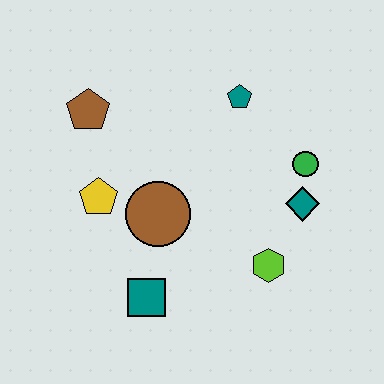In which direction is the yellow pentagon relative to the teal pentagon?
The yellow pentagon is to the left of the teal pentagon.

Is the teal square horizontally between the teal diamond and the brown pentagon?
Yes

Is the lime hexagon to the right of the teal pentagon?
Yes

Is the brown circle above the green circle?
No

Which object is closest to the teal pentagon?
The green circle is closest to the teal pentagon.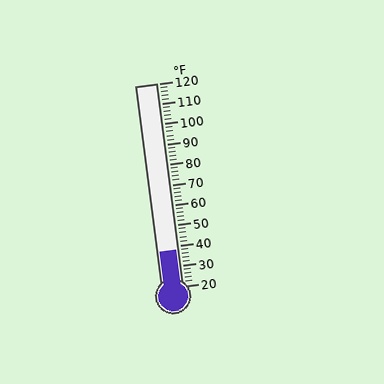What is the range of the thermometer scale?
The thermometer scale ranges from 20°F to 120°F.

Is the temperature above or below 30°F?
The temperature is above 30°F.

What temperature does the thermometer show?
The thermometer shows approximately 38°F.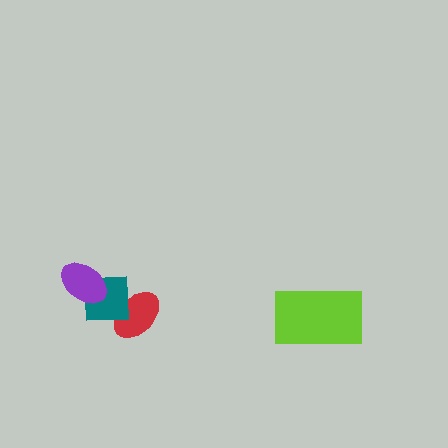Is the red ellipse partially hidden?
Yes, it is partially covered by another shape.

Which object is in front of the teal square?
The purple ellipse is in front of the teal square.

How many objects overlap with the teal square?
2 objects overlap with the teal square.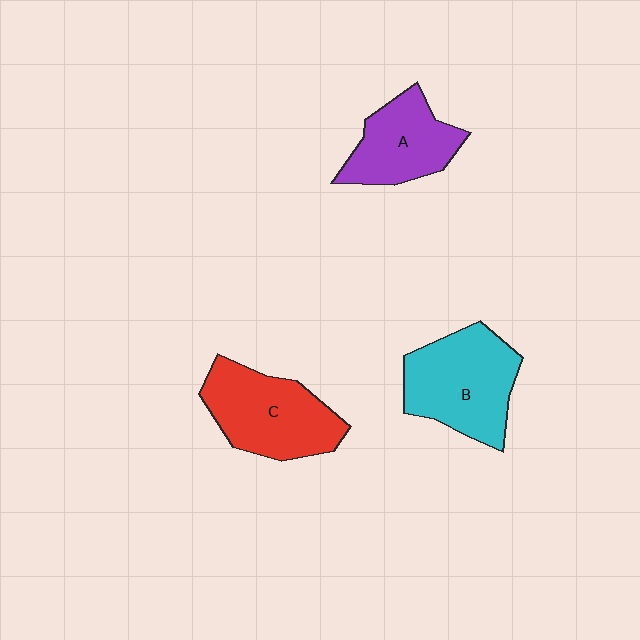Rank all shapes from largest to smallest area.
From largest to smallest: B (cyan), C (red), A (purple).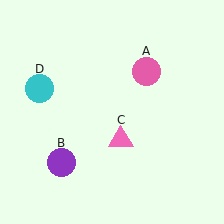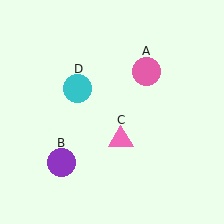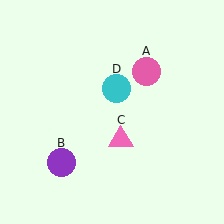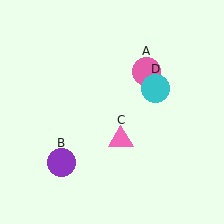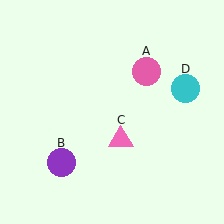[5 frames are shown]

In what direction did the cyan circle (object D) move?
The cyan circle (object D) moved right.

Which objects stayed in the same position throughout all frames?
Pink circle (object A) and purple circle (object B) and pink triangle (object C) remained stationary.